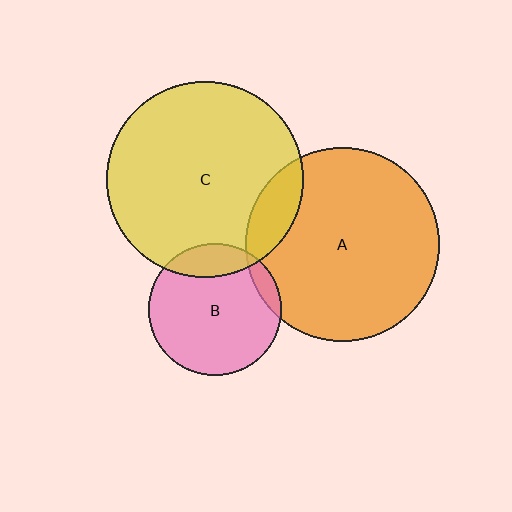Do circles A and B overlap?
Yes.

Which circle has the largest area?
Circle C (yellow).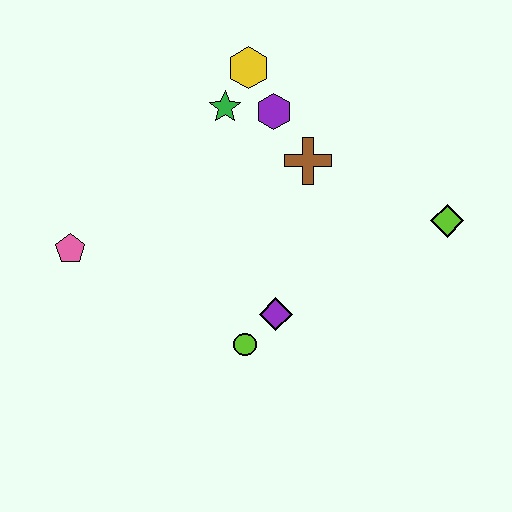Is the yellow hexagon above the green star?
Yes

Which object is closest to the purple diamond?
The lime circle is closest to the purple diamond.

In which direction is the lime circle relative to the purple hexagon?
The lime circle is below the purple hexagon.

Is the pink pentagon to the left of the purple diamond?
Yes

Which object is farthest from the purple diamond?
The yellow hexagon is farthest from the purple diamond.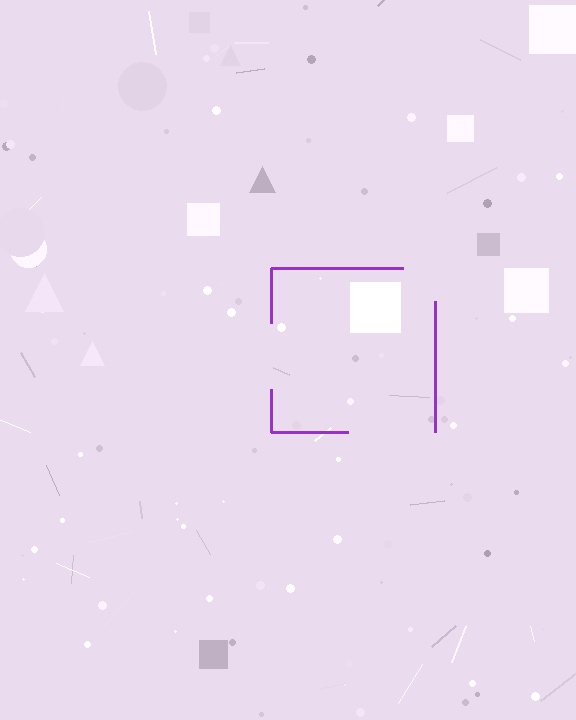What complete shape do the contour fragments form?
The contour fragments form a square.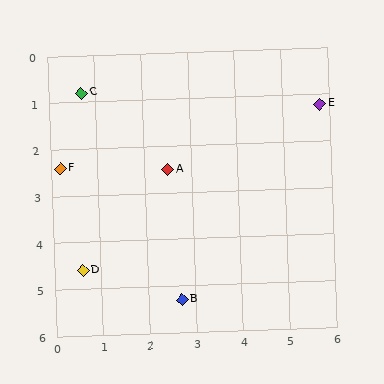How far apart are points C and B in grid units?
Points C and B are about 4.9 grid units apart.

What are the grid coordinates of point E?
Point E is at approximately (5.8, 1.2).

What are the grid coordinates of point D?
Point D is at approximately (0.6, 4.6).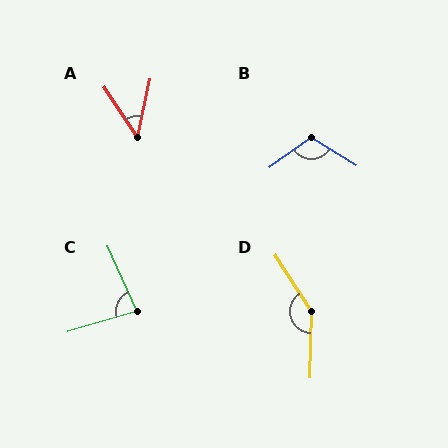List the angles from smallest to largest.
A (45°), C (82°), B (112°), D (146°).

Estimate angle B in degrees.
Approximately 112 degrees.